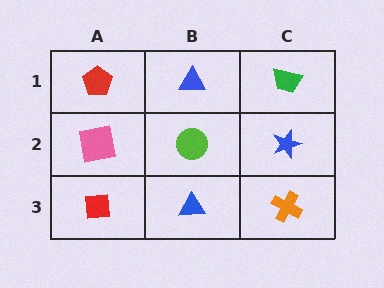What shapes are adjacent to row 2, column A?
A red pentagon (row 1, column A), a red square (row 3, column A), a lime circle (row 2, column B).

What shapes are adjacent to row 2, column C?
A green trapezoid (row 1, column C), an orange cross (row 3, column C), a lime circle (row 2, column B).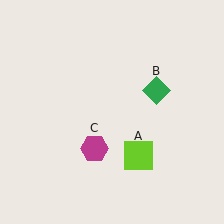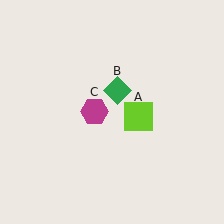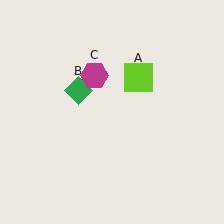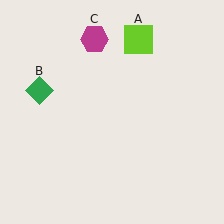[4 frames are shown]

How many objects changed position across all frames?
3 objects changed position: lime square (object A), green diamond (object B), magenta hexagon (object C).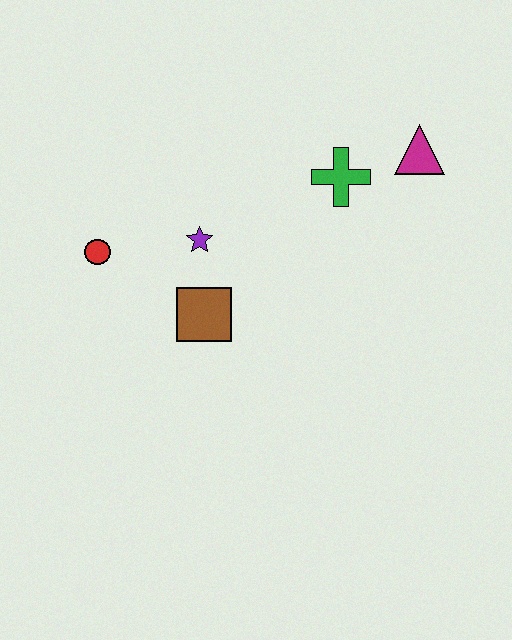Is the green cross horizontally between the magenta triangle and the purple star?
Yes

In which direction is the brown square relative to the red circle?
The brown square is to the right of the red circle.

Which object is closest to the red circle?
The purple star is closest to the red circle.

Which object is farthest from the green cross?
The red circle is farthest from the green cross.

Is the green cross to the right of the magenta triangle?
No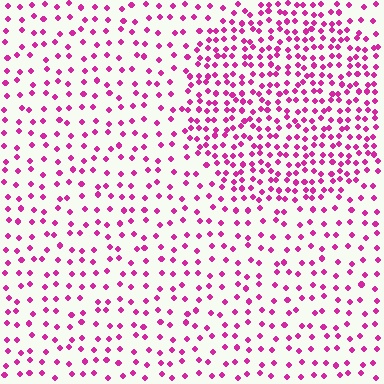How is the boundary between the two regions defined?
The boundary is defined by a change in element density (approximately 2.1x ratio). All elements are the same color, size, and shape.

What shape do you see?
I see a circle.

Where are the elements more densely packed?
The elements are more densely packed inside the circle boundary.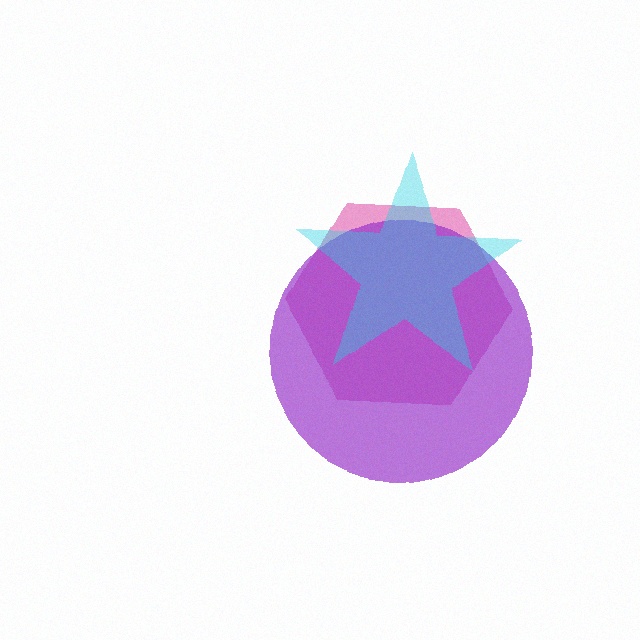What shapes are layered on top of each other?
The layered shapes are: a pink hexagon, a purple circle, a cyan star.